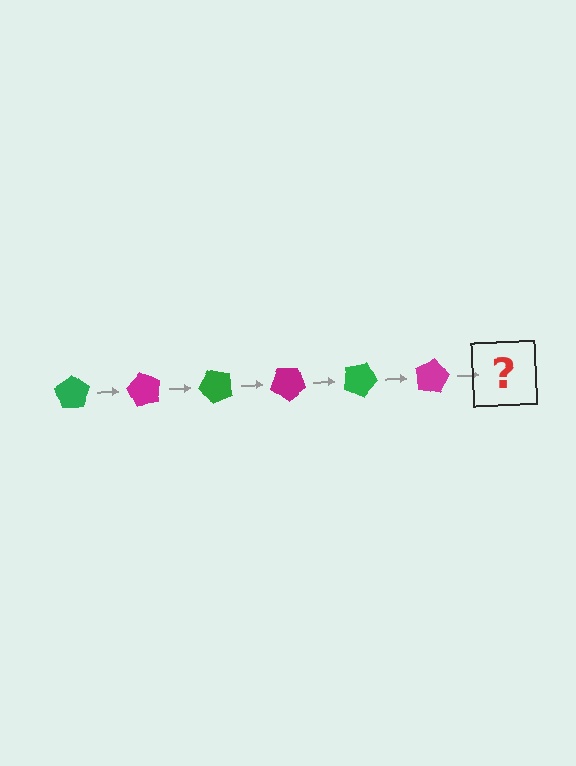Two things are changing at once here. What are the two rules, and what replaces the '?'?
The two rules are that it rotates 60 degrees each step and the color cycles through green and magenta. The '?' should be a green pentagon, rotated 360 degrees from the start.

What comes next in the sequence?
The next element should be a green pentagon, rotated 360 degrees from the start.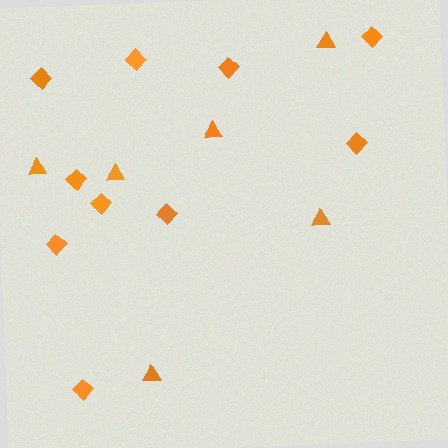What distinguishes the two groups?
There are 2 groups: one group of triangles (6) and one group of diamonds (10).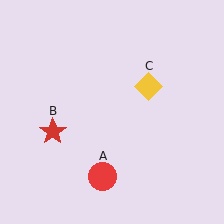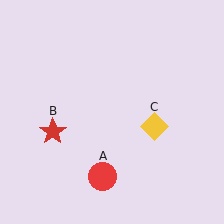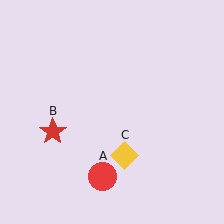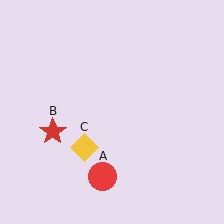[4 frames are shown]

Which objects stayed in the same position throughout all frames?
Red circle (object A) and red star (object B) remained stationary.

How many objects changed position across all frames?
1 object changed position: yellow diamond (object C).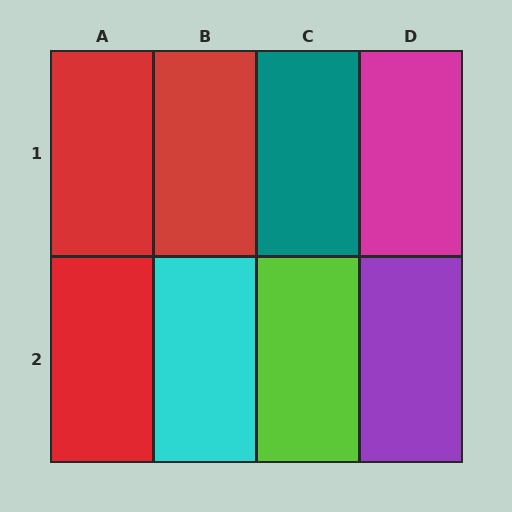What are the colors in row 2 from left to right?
Red, cyan, lime, purple.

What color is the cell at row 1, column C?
Teal.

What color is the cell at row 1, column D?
Magenta.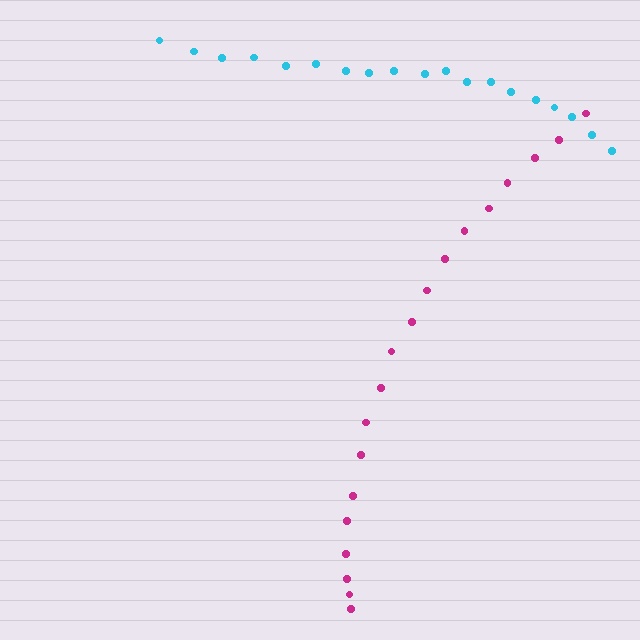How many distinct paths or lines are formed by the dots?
There are 2 distinct paths.